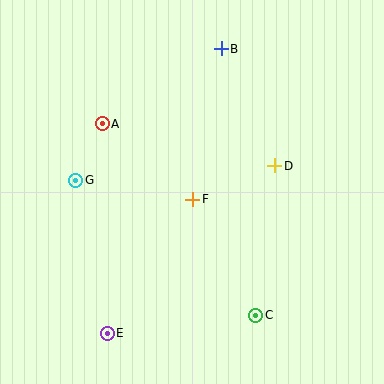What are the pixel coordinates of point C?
Point C is at (256, 315).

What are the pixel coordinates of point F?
Point F is at (193, 199).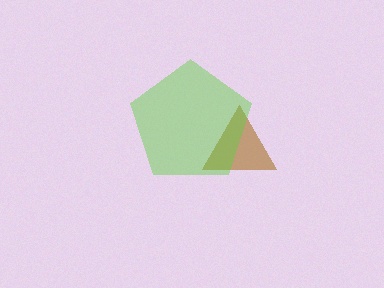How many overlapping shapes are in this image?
There are 2 overlapping shapes in the image.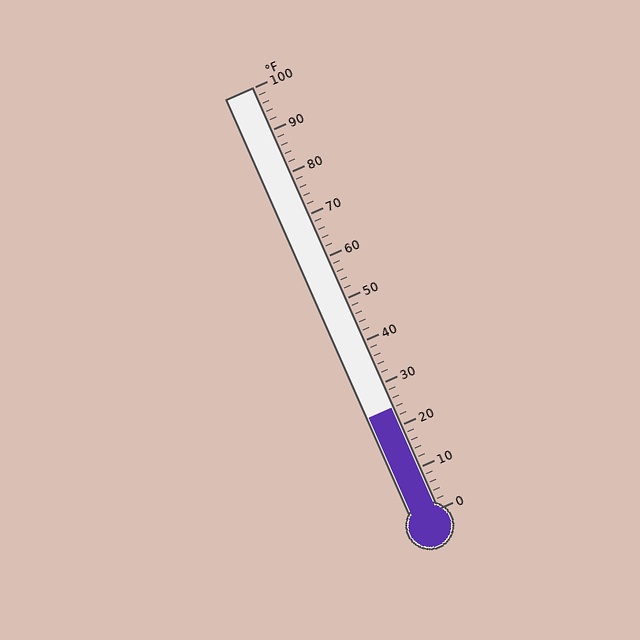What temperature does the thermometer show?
The thermometer shows approximately 24°F.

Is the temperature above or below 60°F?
The temperature is below 60°F.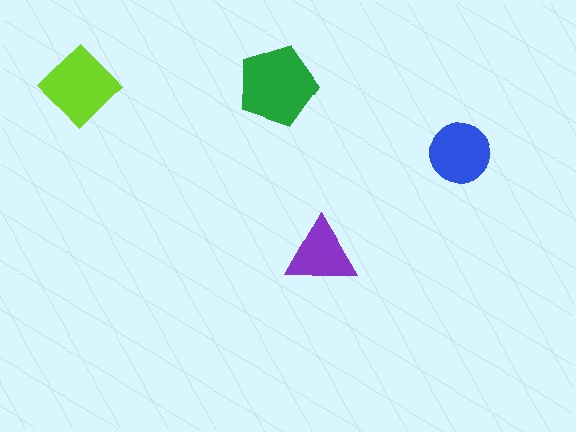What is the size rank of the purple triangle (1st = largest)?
4th.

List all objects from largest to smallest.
The green pentagon, the lime diamond, the blue circle, the purple triangle.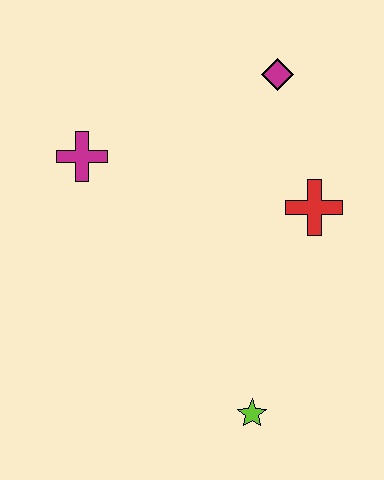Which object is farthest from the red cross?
The magenta cross is farthest from the red cross.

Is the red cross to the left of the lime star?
No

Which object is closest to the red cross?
The magenta diamond is closest to the red cross.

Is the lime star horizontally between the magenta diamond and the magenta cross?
Yes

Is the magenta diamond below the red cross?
No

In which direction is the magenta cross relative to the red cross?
The magenta cross is to the left of the red cross.